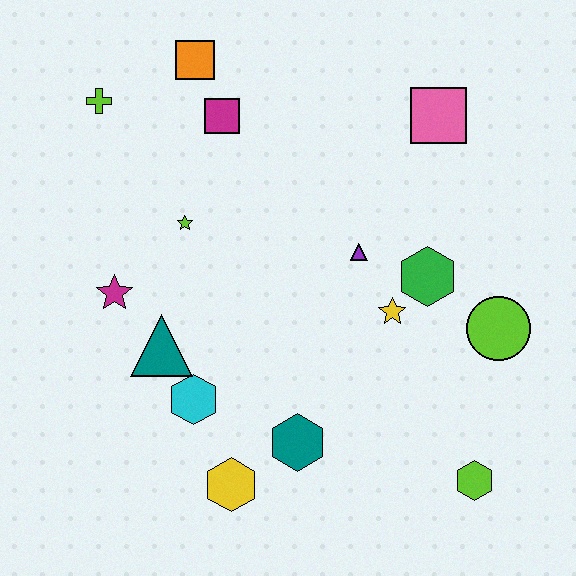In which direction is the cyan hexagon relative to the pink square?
The cyan hexagon is below the pink square.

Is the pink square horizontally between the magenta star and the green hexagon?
No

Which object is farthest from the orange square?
The lime hexagon is farthest from the orange square.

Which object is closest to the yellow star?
The green hexagon is closest to the yellow star.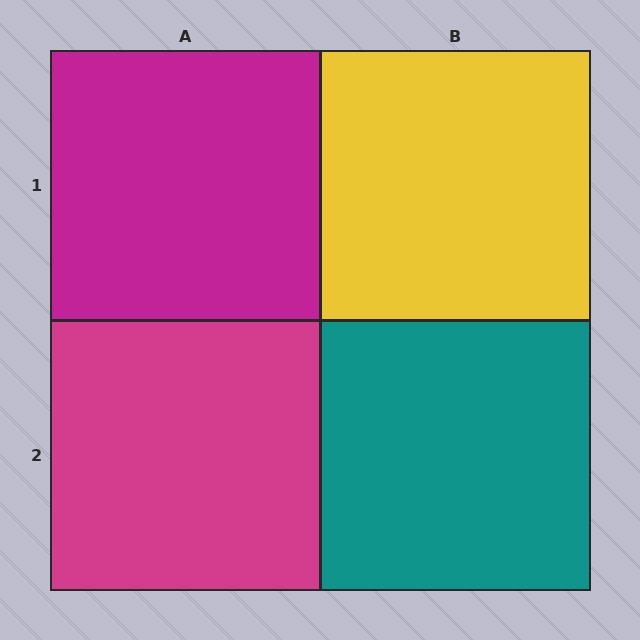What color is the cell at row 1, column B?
Yellow.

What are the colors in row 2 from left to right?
Magenta, teal.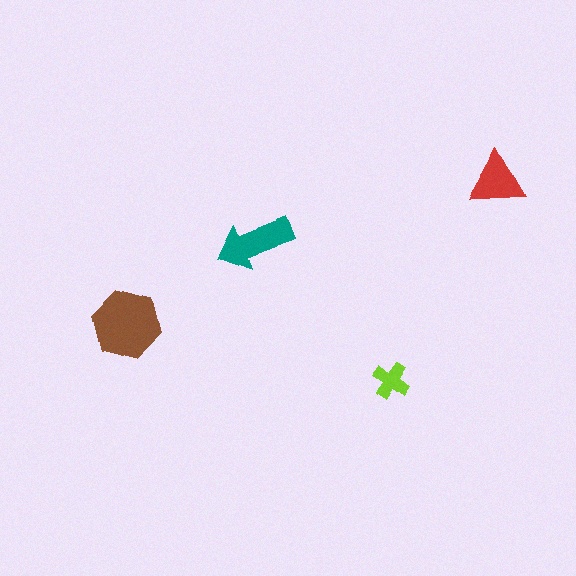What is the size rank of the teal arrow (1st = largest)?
2nd.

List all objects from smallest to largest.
The lime cross, the red triangle, the teal arrow, the brown hexagon.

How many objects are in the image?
There are 4 objects in the image.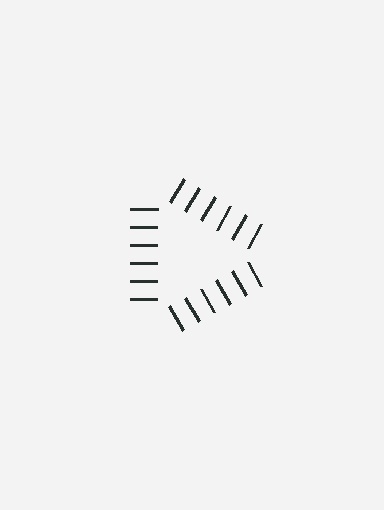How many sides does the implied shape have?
3 sides — the line-ends trace a triangle.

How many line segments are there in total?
18 — 6 along each of the 3 edges.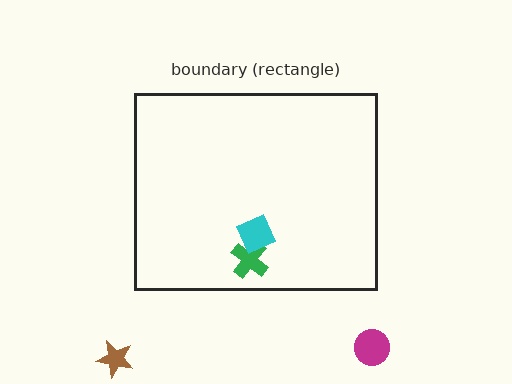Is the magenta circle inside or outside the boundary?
Outside.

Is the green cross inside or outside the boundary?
Inside.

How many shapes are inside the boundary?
2 inside, 2 outside.